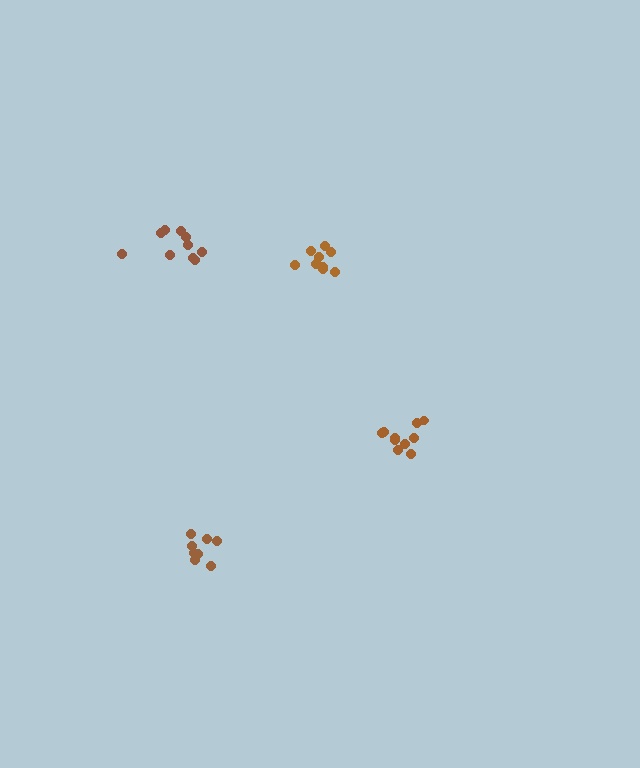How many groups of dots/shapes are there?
There are 4 groups.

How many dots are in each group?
Group 1: 10 dots, Group 2: 8 dots, Group 3: 9 dots, Group 4: 10 dots (37 total).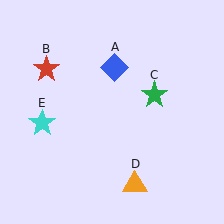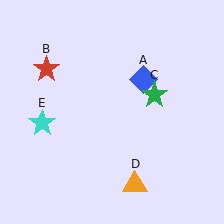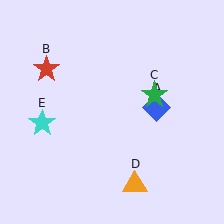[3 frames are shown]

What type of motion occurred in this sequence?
The blue diamond (object A) rotated clockwise around the center of the scene.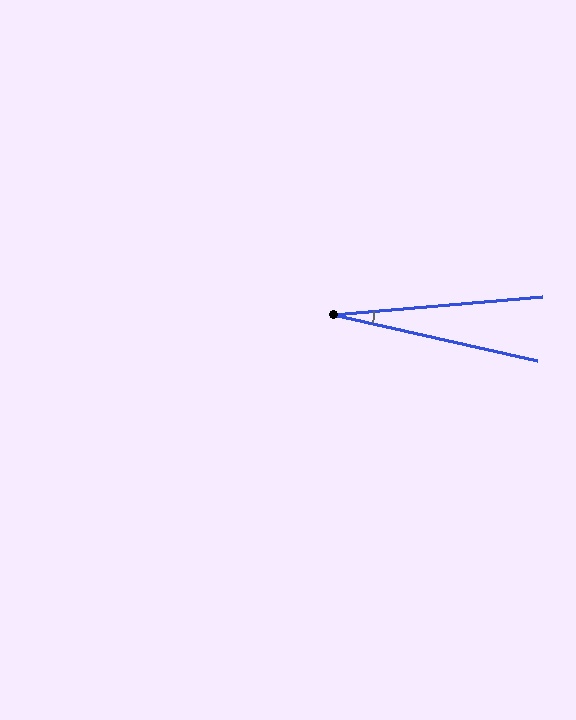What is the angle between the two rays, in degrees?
Approximately 18 degrees.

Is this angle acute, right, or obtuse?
It is acute.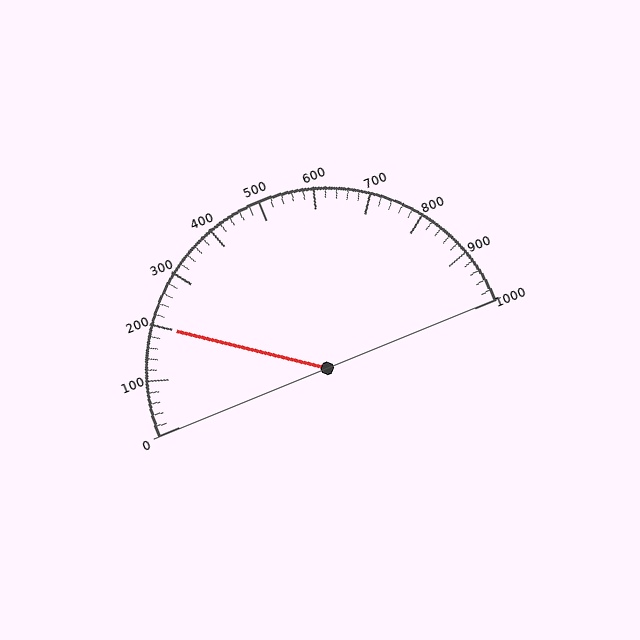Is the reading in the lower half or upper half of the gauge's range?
The reading is in the lower half of the range (0 to 1000).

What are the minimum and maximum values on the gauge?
The gauge ranges from 0 to 1000.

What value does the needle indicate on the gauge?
The needle indicates approximately 200.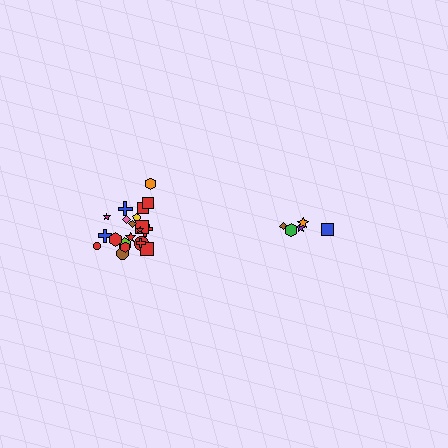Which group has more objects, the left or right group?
The left group.